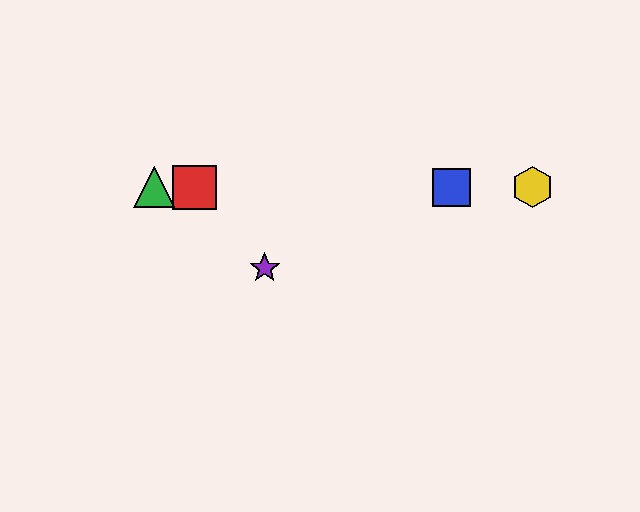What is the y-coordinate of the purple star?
The purple star is at y≈268.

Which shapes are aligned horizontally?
The red square, the blue square, the green triangle, the yellow hexagon are aligned horizontally.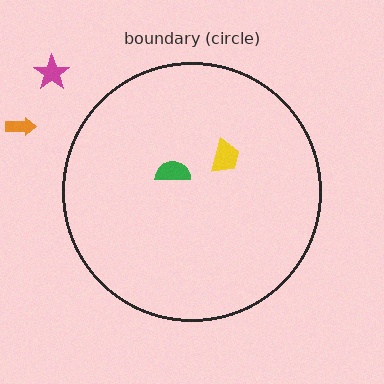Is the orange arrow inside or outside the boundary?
Outside.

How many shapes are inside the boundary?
2 inside, 2 outside.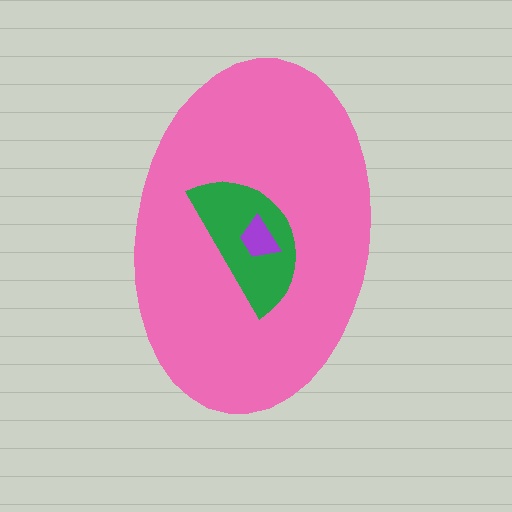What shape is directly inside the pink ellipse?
The green semicircle.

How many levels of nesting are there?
3.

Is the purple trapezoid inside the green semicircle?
Yes.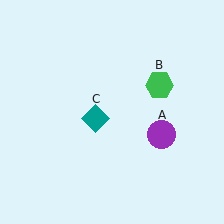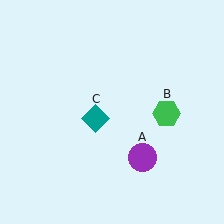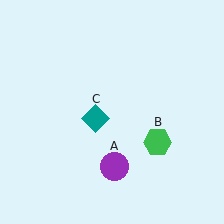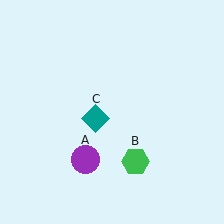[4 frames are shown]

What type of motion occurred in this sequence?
The purple circle (object A), green hexagon (object B) rotated clockwise around the center of the scene.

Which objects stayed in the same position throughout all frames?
Teal diamond (object C) remained stationary.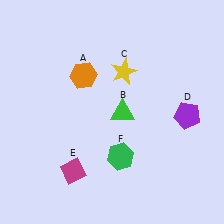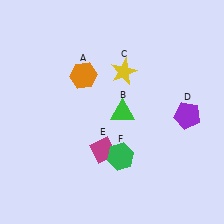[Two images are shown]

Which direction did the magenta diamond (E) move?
The magenta diamond (E) moved right.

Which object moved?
The magenta diamond (E) moved right.